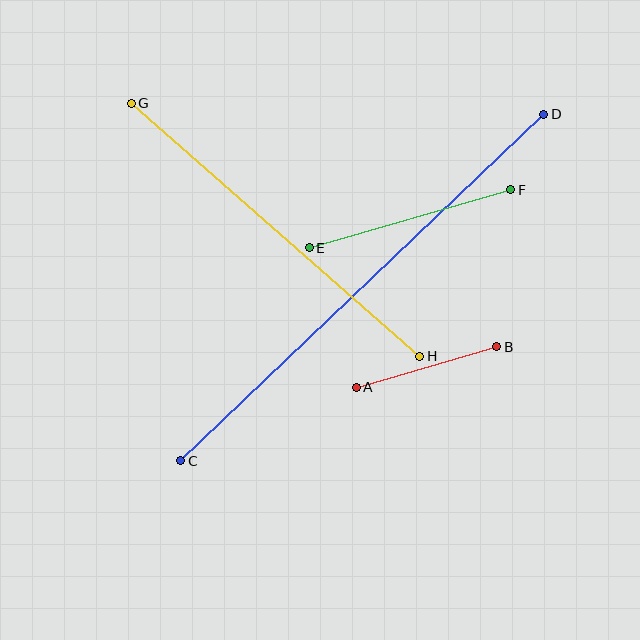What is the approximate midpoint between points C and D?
The midpoint is at approximately (362, 288) pixels.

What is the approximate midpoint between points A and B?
The midpoint is at approximately (426, 367) pixels.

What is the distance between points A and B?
The distance is approximately 146 pixels.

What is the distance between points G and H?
The distance is approximately 384 pixels.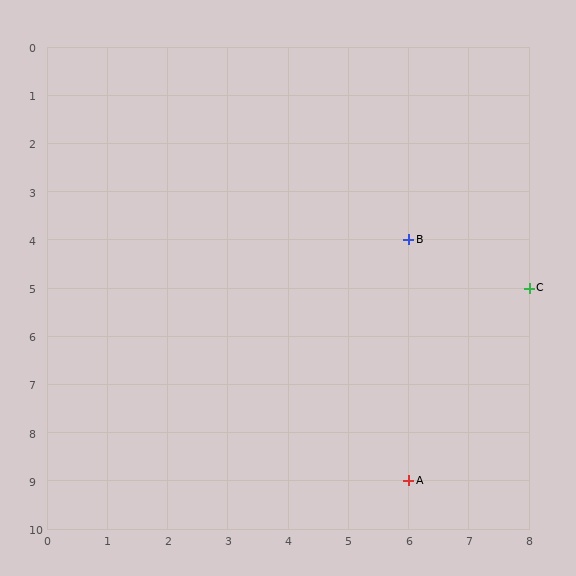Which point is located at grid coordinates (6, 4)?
Point B is at (6, 4).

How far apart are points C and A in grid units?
Points C and A are 2 columns and 4 rows apart (about 4.5 grid units diagonally).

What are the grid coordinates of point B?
Point B is at grid coordinates (6, 4).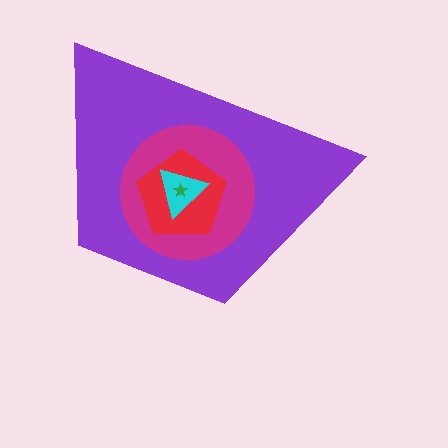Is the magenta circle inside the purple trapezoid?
Yes.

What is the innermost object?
The green star.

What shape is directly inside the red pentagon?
The cyan triangle.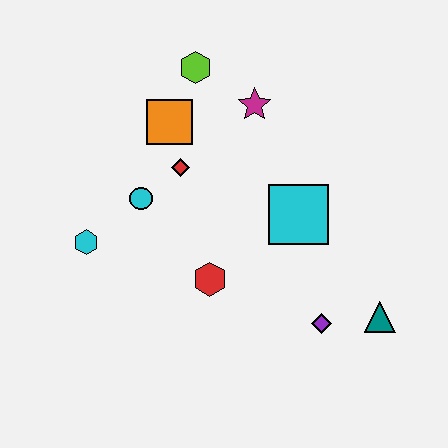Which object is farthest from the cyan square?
The cyan hexagon is farthest from the cyan square.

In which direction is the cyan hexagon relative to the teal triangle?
The cyan hexagon is to the left of the teal triangle.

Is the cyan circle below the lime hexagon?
Yes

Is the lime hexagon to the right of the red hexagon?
No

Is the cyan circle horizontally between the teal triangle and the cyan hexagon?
Yes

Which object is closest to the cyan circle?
The red diamond is closest to the cyan circle.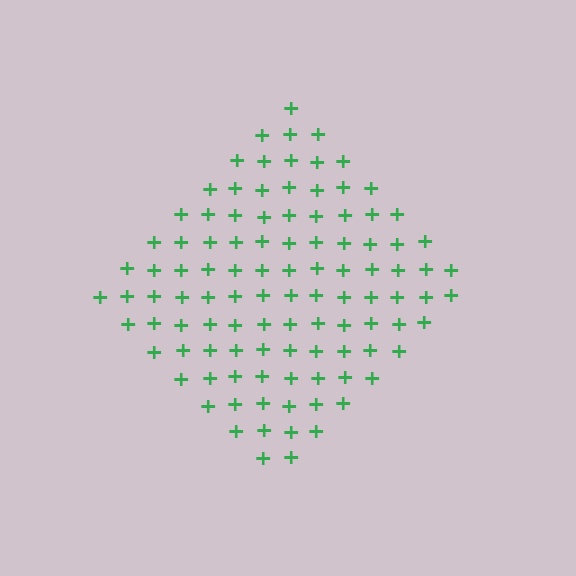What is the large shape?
The large shape is a diamond.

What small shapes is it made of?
It is made of small plus signs.